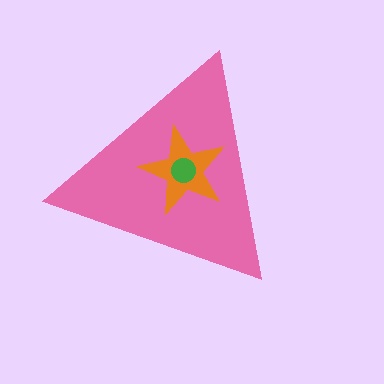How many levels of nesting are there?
3.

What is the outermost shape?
The pink triangle.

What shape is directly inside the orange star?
The green circle.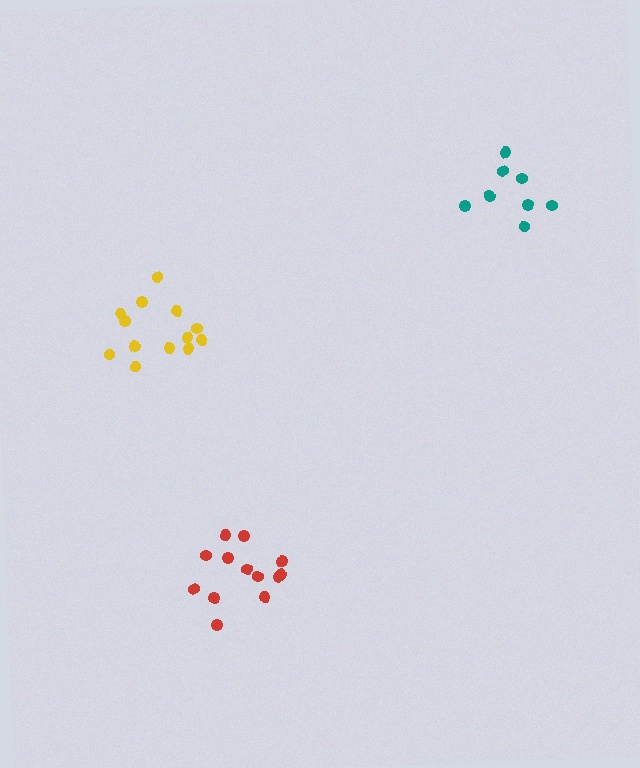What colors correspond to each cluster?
The clusters are colored: red, yellow, teal.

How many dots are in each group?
Group 1: 13 dots, Group 2: 13 dots, Group 3: 8 dots (34 total).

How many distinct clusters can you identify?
There are 3 distinct clusters.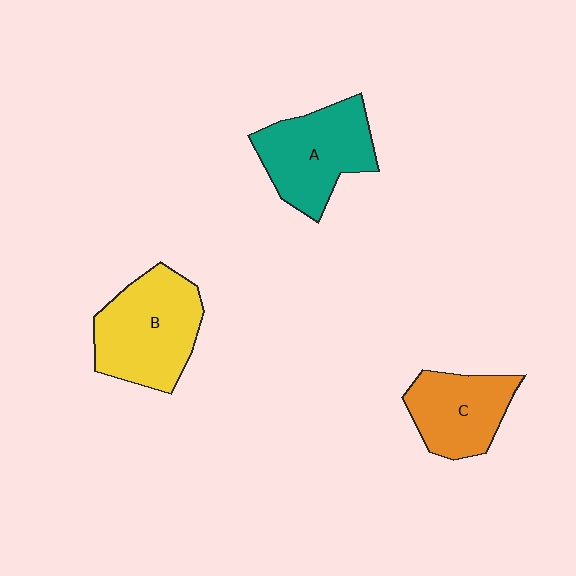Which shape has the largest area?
Shape B (yellow).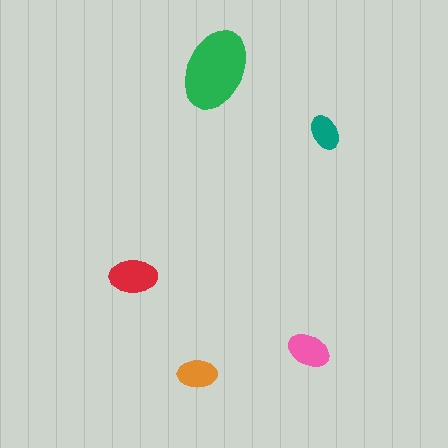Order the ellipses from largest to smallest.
the green one, the red one, the pink one, the orange one, the teal one.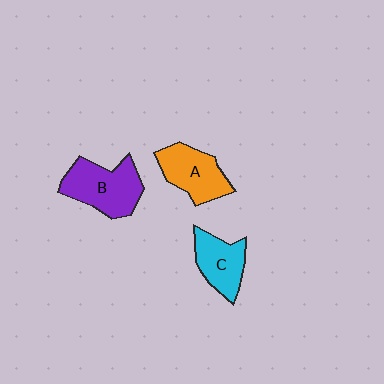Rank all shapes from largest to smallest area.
From largest to smallest: B (purple), A (orange), C (cyan).